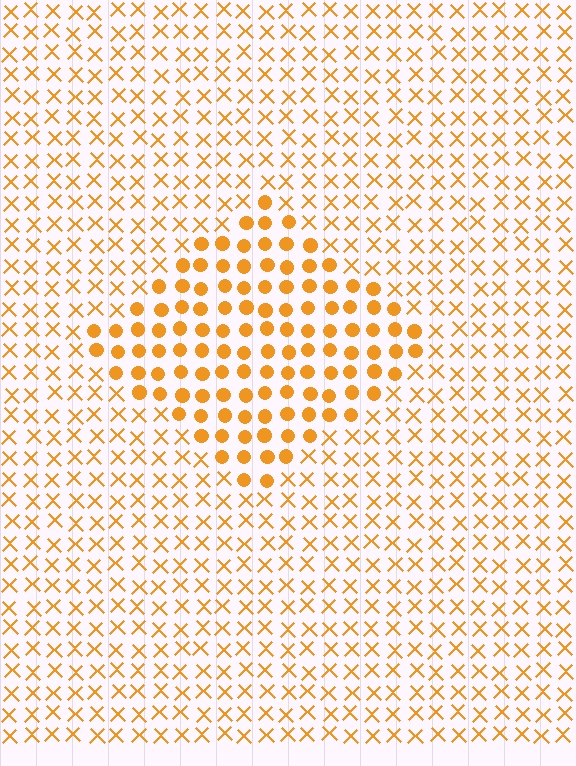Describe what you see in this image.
The image is filled with small orange elements arranged in a uniform grid. A diamond-shaped region contains circles, while the surrounding area contains X marks. The boundary is defined purely by the change in element shape.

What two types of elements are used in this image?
The image uses circles inside the diamond region and X marks outside it.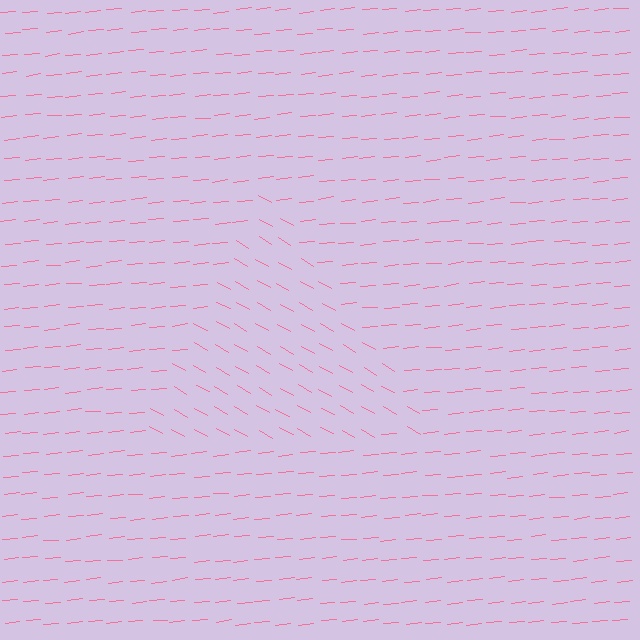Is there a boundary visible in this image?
Yes, there is a texture boundary formed by a change in line orientation.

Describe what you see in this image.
The image is filled with small pink line segments. A triangle region in the image has lines oriented differently from the surrounding lines, creating a visible texture boundary.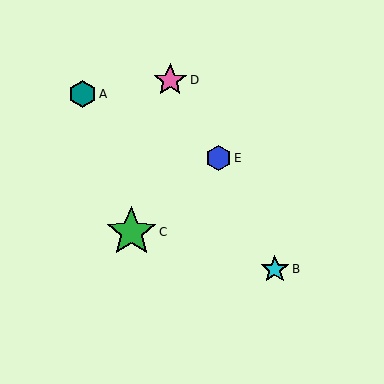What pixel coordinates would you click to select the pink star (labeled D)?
Click at (170, 80) to select the pink star D.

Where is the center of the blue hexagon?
The center of the blue hexagon is at (218, 158).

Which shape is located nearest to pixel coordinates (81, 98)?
The teal hexagon (labeled A) at (83, 94) is nearest to that location.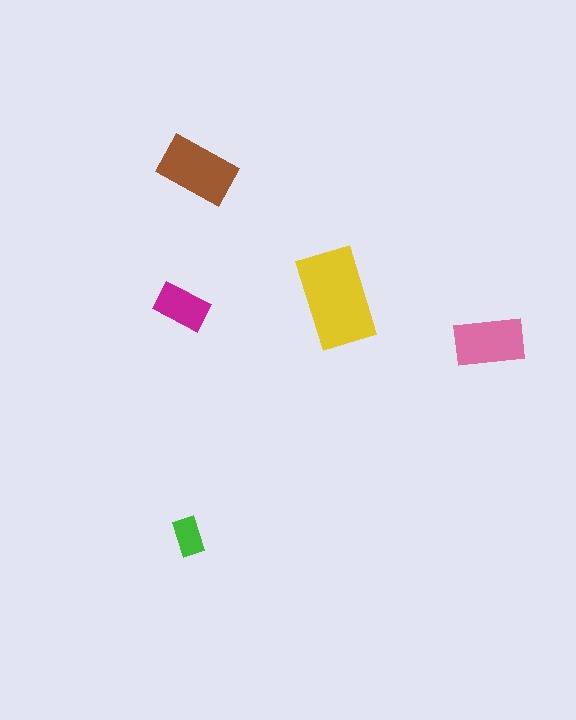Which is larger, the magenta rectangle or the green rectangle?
The magenta one.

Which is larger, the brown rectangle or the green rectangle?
The brown one.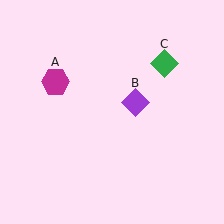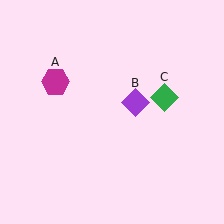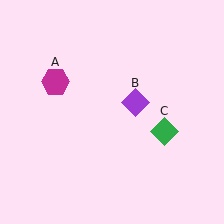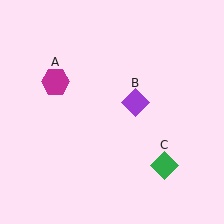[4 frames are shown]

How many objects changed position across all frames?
1 object changed position: green diamond (object C).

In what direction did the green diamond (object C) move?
The green diamond (object C) moved down.